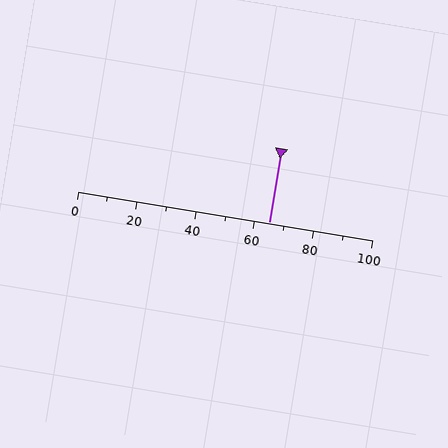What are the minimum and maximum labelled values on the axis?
The axis runs from 0 to 100.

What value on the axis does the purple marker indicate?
The marker indicates approximately 65.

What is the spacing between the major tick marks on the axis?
The major ticks are spaced 20 apart.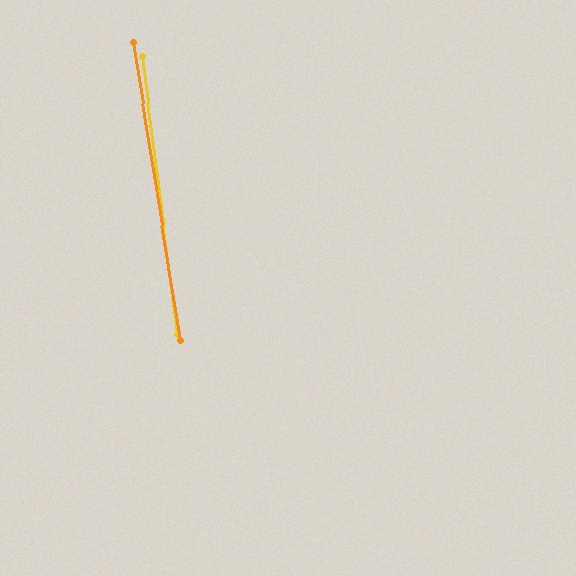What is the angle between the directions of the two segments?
Approximately 2 degrees.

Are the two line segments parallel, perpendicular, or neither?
Parallel — their directions differ by only 1.7°.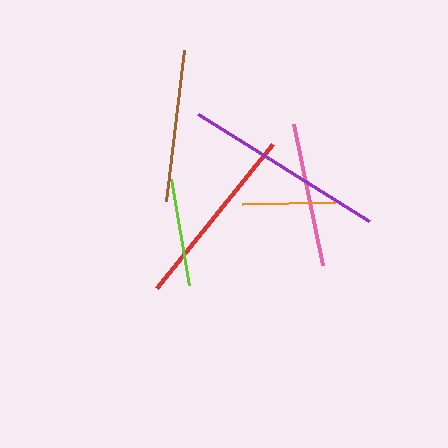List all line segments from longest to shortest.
From longest to shortest: purple, red, brown, pink, lime, orange.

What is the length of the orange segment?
The orange segment is approximately 93 pixels long.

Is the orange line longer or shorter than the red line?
The red line is longer than the orange line.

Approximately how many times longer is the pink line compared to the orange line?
The pink line is approximately 1.6 times the length of the orange line.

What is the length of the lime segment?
The lime segment is approximately 108 pixels long.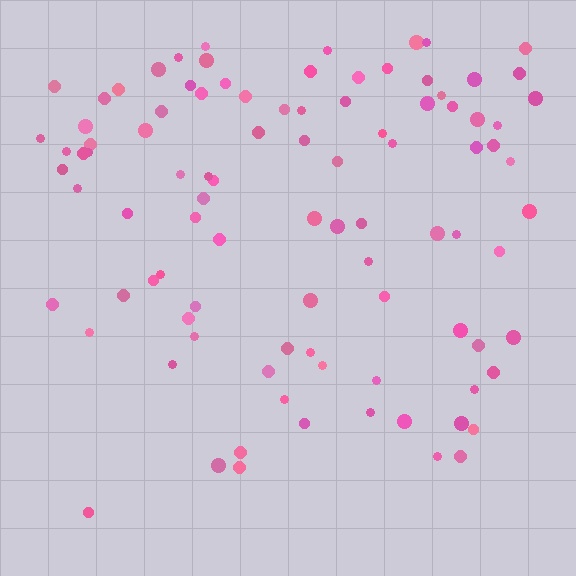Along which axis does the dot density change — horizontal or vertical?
Vertical.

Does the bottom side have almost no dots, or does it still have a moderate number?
Still a moderate number, just noticeably fewer than the top.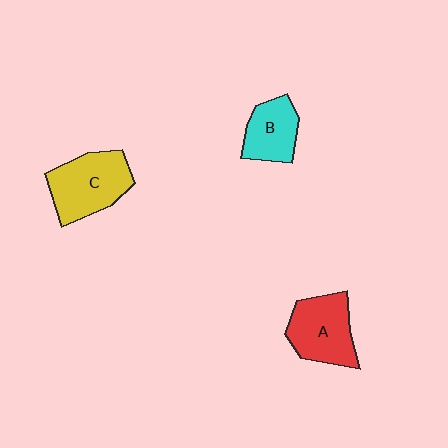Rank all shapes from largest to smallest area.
From largest to smallest: C (yellow), A (red), B (cyan).